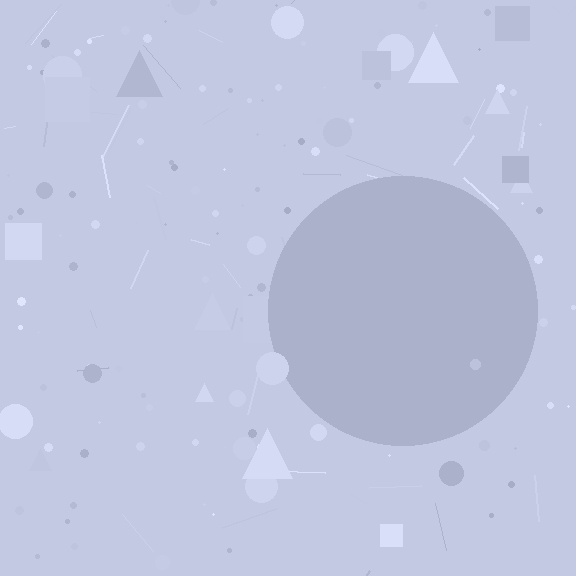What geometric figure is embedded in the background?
A circle is embedded in the background.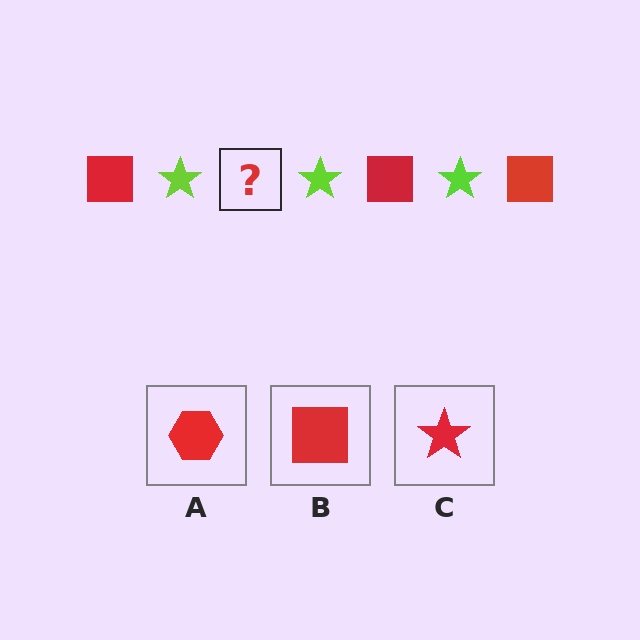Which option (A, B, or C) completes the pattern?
B.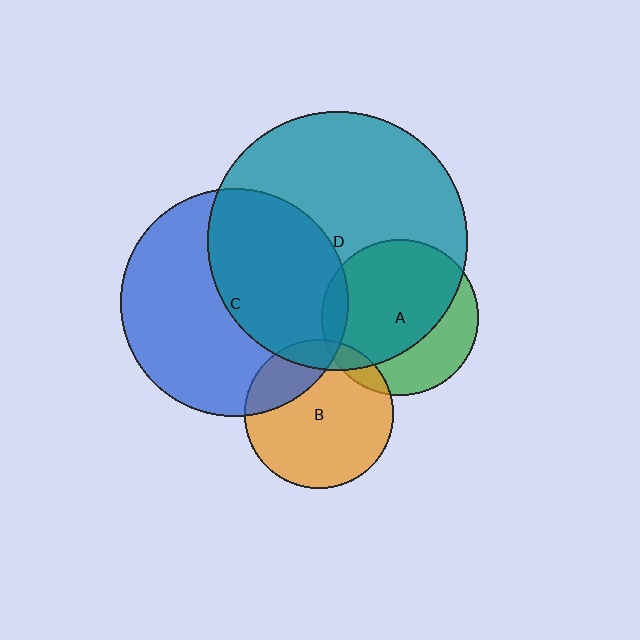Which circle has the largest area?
Circle D (teal).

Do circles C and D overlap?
Yes.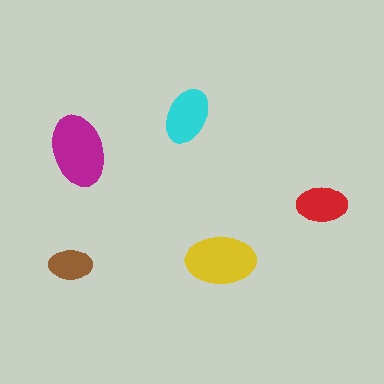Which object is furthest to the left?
The brown ellipse is leftmost.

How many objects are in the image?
There are 5 objects in the image.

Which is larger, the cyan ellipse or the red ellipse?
The cyan one.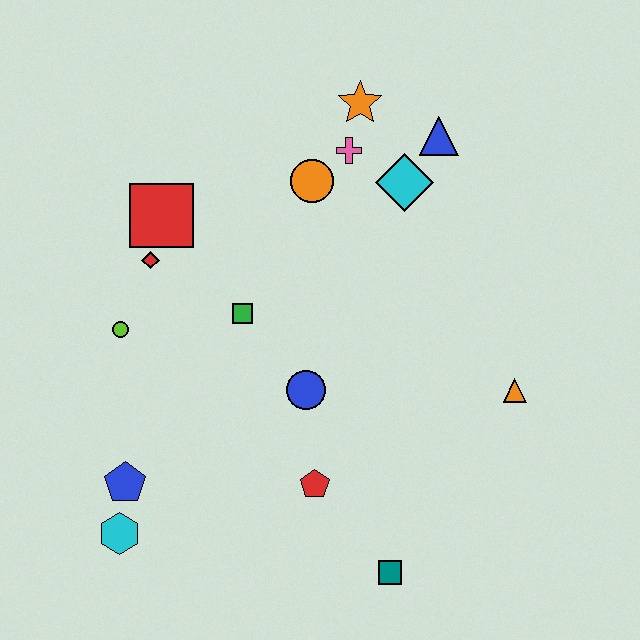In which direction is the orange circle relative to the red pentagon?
The orange circle is above the red pentagon.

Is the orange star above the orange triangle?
Yes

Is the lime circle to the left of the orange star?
Yes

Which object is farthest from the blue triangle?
The cyan hexagon is farthest from the blue triangle.